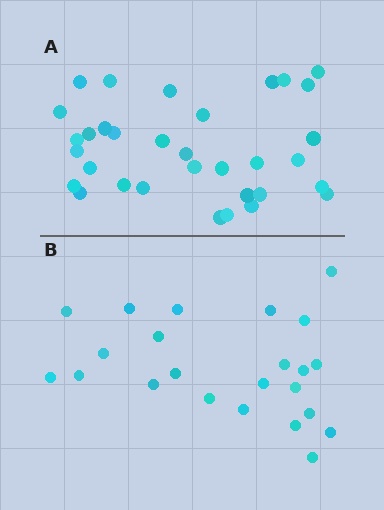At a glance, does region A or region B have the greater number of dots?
Region A (the top region) has more dots.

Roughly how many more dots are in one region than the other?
Region A has roughly 10 or so more dots than region B.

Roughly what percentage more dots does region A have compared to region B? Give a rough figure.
About 45% more.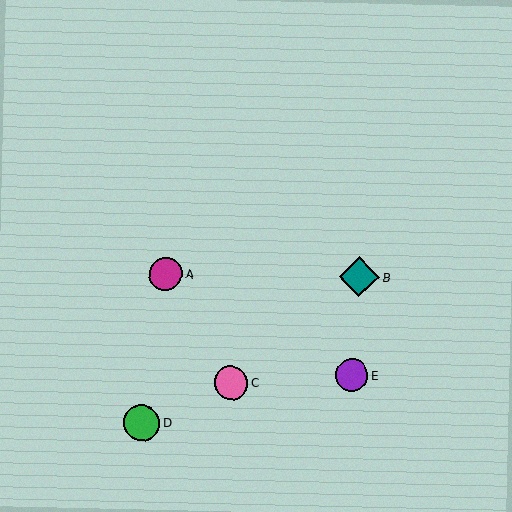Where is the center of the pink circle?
The center of the pink circle is at (231, 383).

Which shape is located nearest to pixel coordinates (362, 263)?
The teal diamond (labeled B) at (359, 277) is nearest to that location.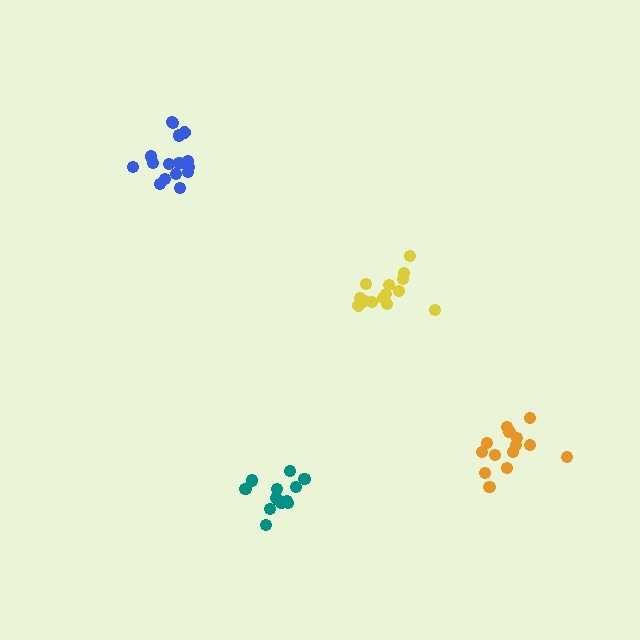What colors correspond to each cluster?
The clusters are colored: blue, orange, teal, yellow.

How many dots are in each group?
Group 1: 16 dots, Group 2: 14 dots, Group 3: 13 dots, Group 4: 14 dots (57 total).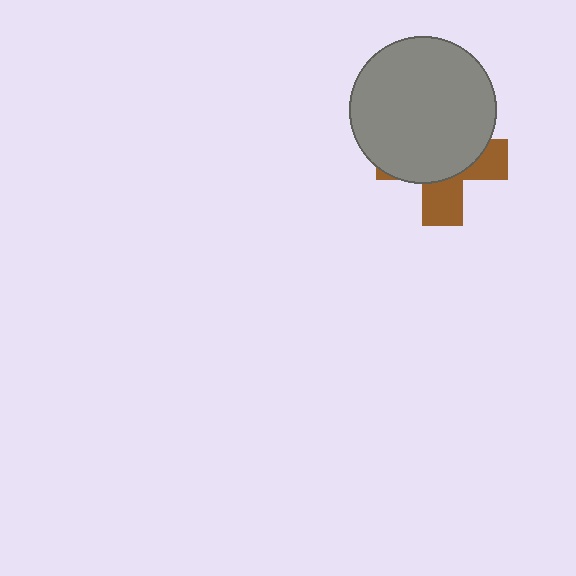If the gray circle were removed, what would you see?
You would see the complete brown cross.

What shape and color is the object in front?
The object in front is a gray circle.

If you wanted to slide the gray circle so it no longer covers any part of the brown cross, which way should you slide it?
Slide it up — that is the most direct way to separate the two shapes.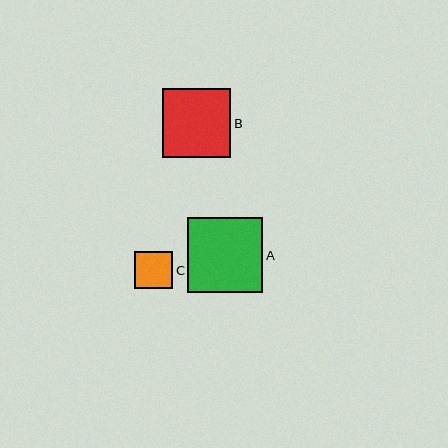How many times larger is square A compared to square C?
Square A is approximately 2.0 times the size of square C.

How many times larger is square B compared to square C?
Square B is approximately 1.8 times the size of square C.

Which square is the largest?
Square A is the largest with a size of approximately 75 pixels.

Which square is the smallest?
Square C is the smallest with a size of approximately 38 pixels.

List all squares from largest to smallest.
From largest to smallest: A, B, C.